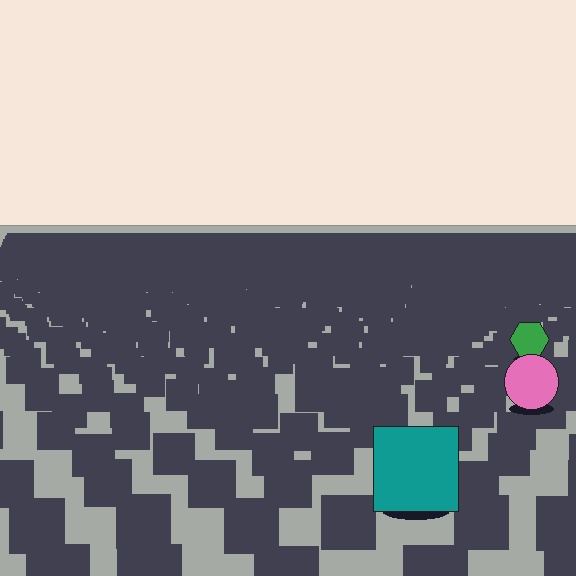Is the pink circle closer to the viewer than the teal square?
No. The teal square is closer — you can tell from the texture gradient: the ground texture is coarser near it.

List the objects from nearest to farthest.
From nearest to farthest: the teal square, the pink circle, the green hexagon.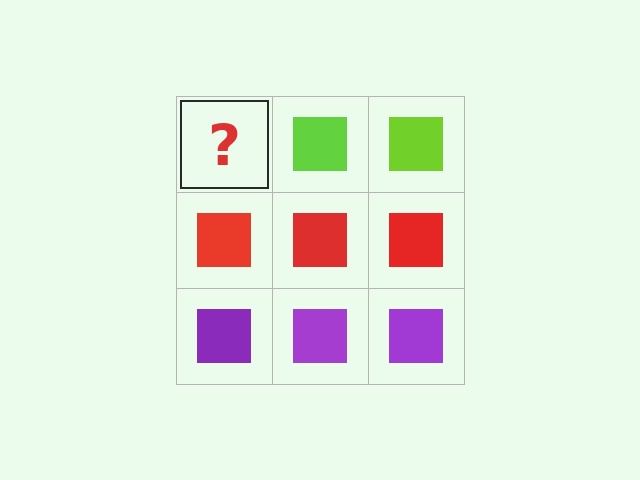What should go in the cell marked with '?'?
The missing cell should contain a lime square.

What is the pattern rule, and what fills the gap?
The rule is that each row has a consistent color. The gap should be filled with a lime square.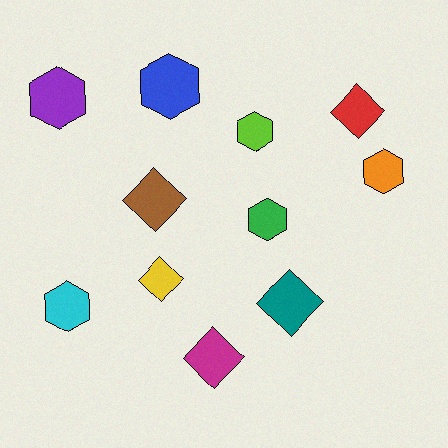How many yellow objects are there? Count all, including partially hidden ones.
There is 1 yellow object.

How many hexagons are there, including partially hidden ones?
There are 6 hexagons.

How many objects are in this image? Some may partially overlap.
There are 11 objects.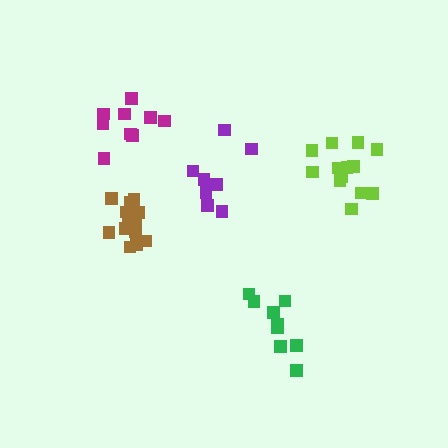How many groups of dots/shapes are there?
There are 5 groups.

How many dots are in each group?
Group 1: 13 dots, Group 2: 14 dots, Group 3: 9 dots, Group 4: 9 dots, Group 5: 8 dots (53 total).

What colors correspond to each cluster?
The clusters are colored: lime, brown, green, magenta, purple.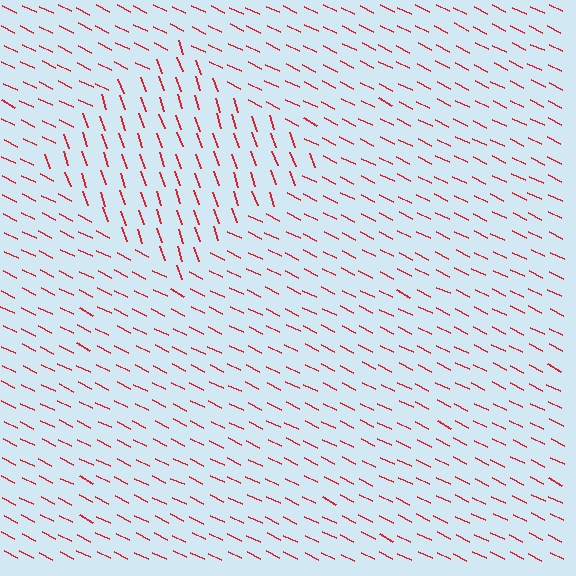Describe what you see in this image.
The image is filled with small red line segments. A diamond region in the image has lines oriented differently from the surrounding lines, creating a visible texture boundary.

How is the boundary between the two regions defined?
The boundary is defined purely by a change in line orientation (approximately 45 degrees difference). All lines are the same color and thickness.